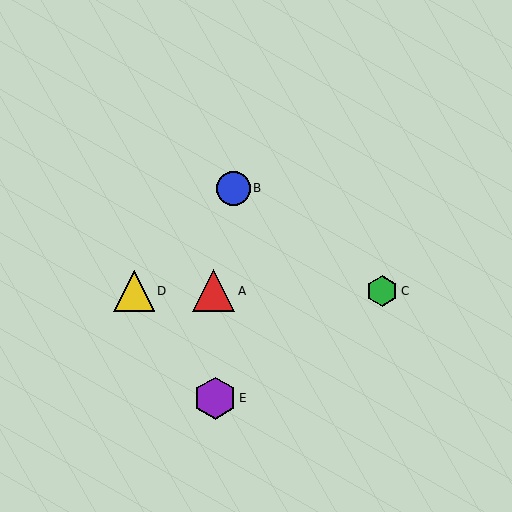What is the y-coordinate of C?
Object C is at y≈291.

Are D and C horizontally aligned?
Yes, both are at y≈291.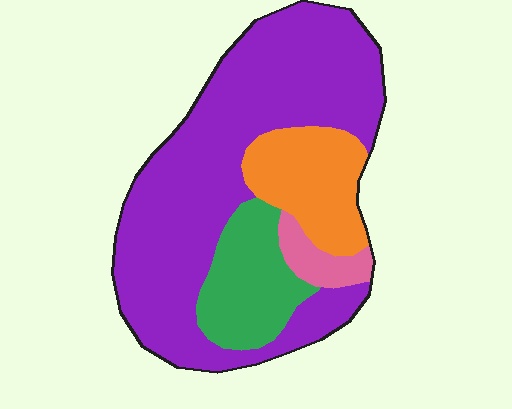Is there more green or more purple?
Purple.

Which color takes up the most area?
Purple, at roughly 65%.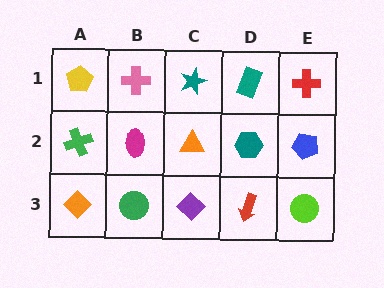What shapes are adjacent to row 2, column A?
A yellow pentagon (row 1, column A), an orange diamond (row 3, column A), a magenta ellipse (row 2, column B).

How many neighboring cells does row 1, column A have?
2.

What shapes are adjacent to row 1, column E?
A blue pentagon (row 2, column E), a teal rectangle (row 1, column D).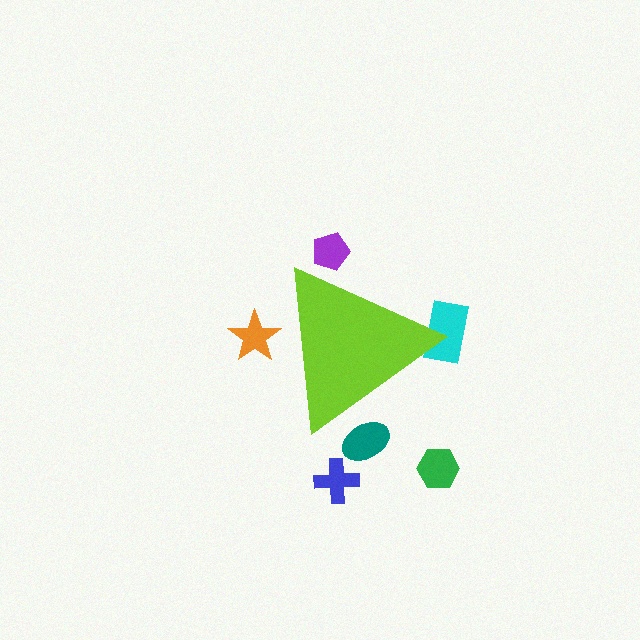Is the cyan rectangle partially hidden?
Yes, the cyan rectangle is partially hidden behind the lime triangle.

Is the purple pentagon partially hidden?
Yes, the purple pentagon is partially hidden behind the lime triangle.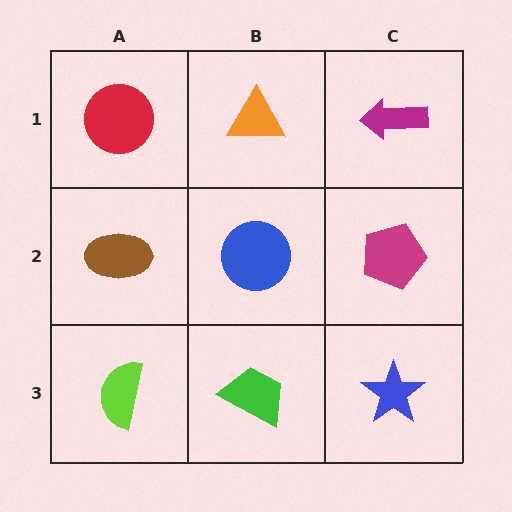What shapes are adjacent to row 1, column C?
A magenta pentagon (row 2, column C), an orange triangle (row 1, column B).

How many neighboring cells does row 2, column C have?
3.